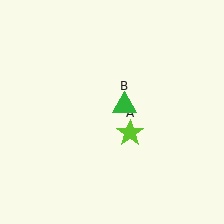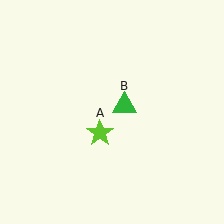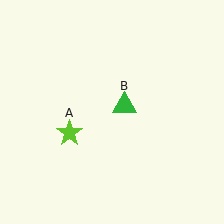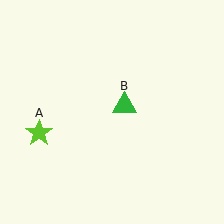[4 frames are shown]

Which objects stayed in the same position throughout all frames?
Green triangle (object B) remained stationary.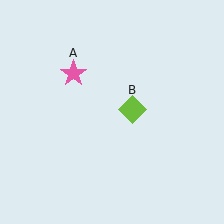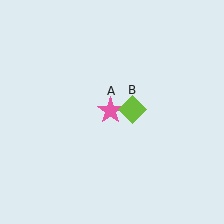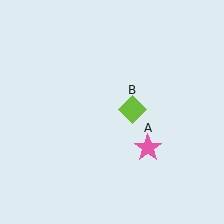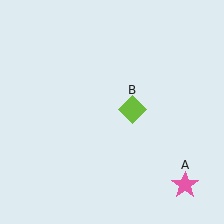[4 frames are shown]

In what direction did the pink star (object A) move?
The pink star (object A) moved down and to the right.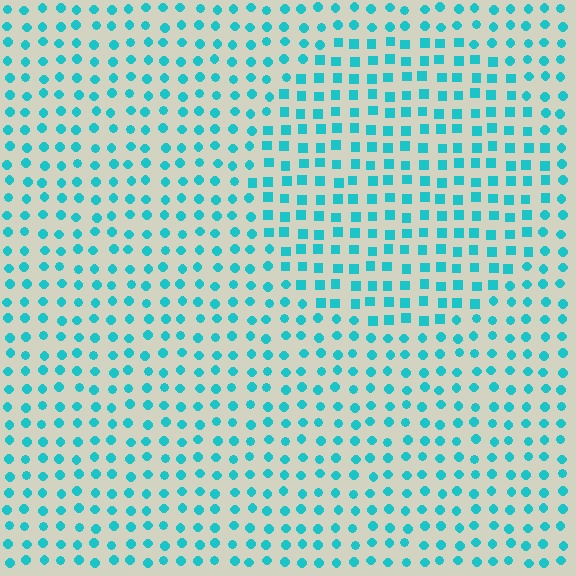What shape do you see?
I see a circle.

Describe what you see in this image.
The image is filled with small cyan elements arranged in a uniform grid. A circle-shaped region contains squares, while the surrounding area contains circles. The boundary is defined purely by the change in element shape.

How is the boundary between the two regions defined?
The boundary is defined by a change in element shape: squares inside vs. circles outside. All elements share the same color and spacing.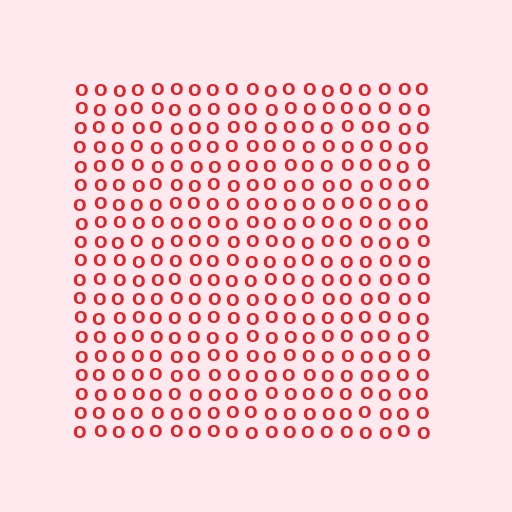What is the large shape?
The large shape is a square.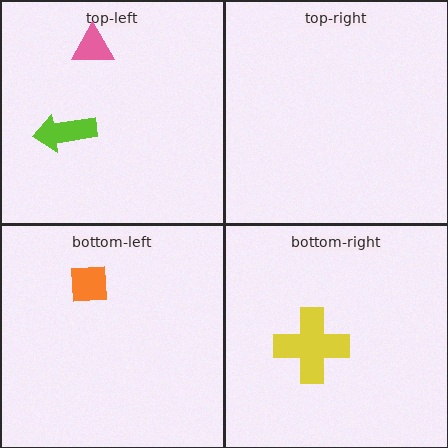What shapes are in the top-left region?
The lime arrow, the pink triangle.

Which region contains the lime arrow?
The top-left region.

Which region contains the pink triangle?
The top-left region.